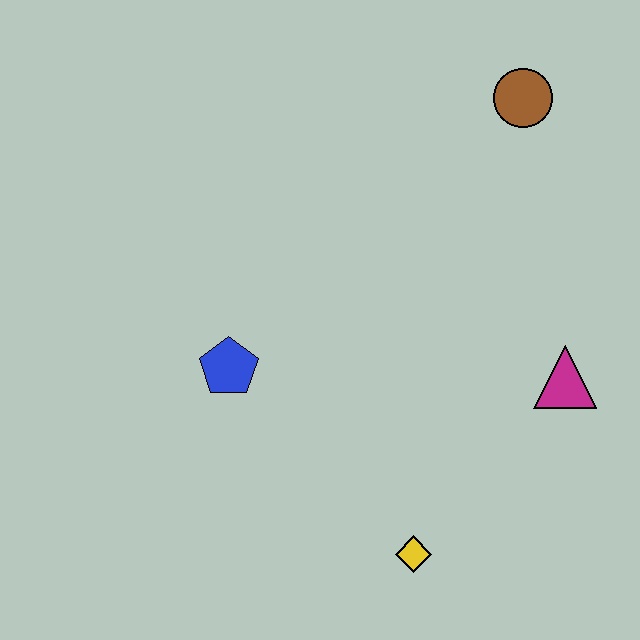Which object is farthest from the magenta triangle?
The blue pentagon is farthest from the magenta triangle.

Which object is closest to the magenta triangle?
The yellow diamond is closest to the magenta triangle.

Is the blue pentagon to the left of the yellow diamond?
Yes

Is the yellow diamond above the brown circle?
No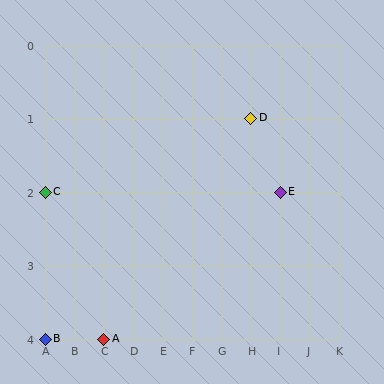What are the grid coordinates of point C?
Point C is at grid coordinates (A, 2).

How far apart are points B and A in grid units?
Points B and A are 2 columns apart.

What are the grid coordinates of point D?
Point D is at grid coordinates (H, 1).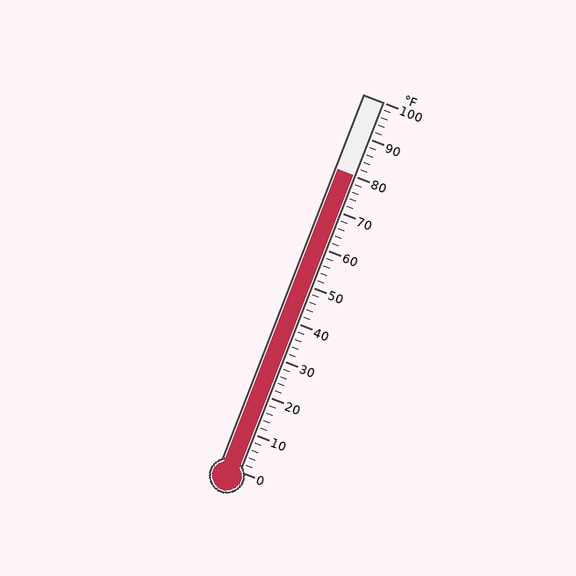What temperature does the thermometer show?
The thermometer shows approximately 80°F.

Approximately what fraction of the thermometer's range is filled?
The thermometer is filled to approximately 80% of its range.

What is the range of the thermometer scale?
The thermometer scale ranges from 0°F to 100°F.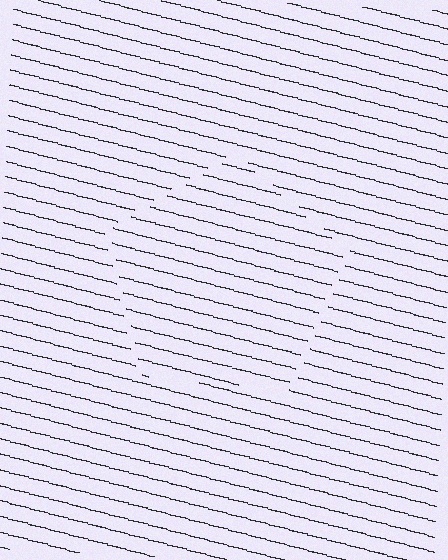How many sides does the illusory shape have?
5 sides — the line-ends trace a pentagon.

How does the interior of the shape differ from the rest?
The interior of the shape contains the same grating, shifted by half a period — the contour is defined by the phase discontinuity where line-ends from the inner and outer gratings abut.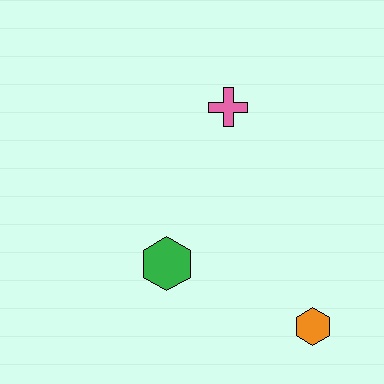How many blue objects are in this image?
There are no blue objects.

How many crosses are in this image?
There is 1 cross.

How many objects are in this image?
There are 3 objects.